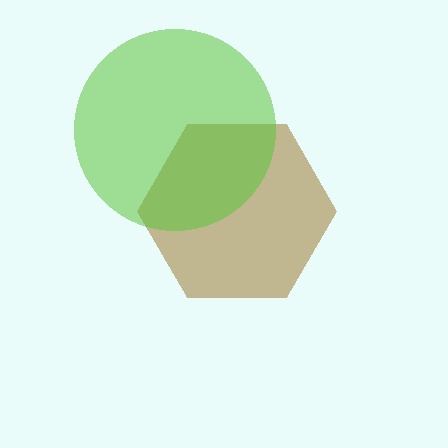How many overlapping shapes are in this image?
There are 2 overlapping shapes in the image.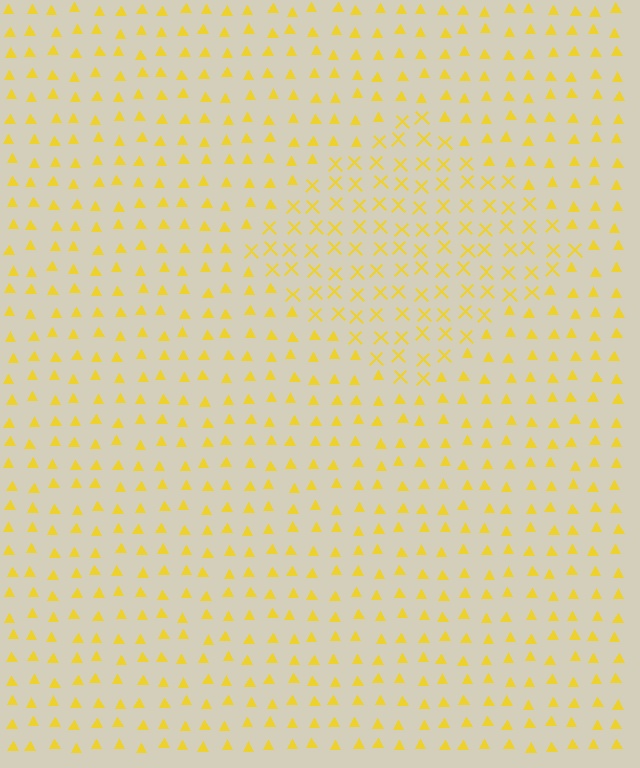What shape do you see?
I see a diamond.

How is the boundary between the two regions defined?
The boundary is defined by a change in element shape: X marks inside vs. triangles outside. All elements share the same color and spacing.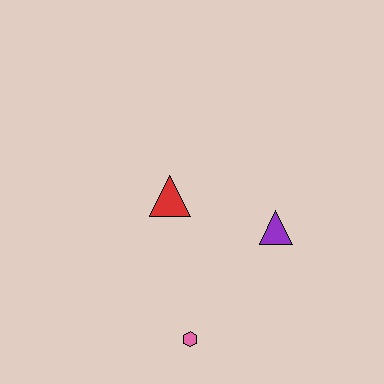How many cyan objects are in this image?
There are no cyan objects.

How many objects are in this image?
There are 3 objects.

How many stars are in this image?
There are no stars.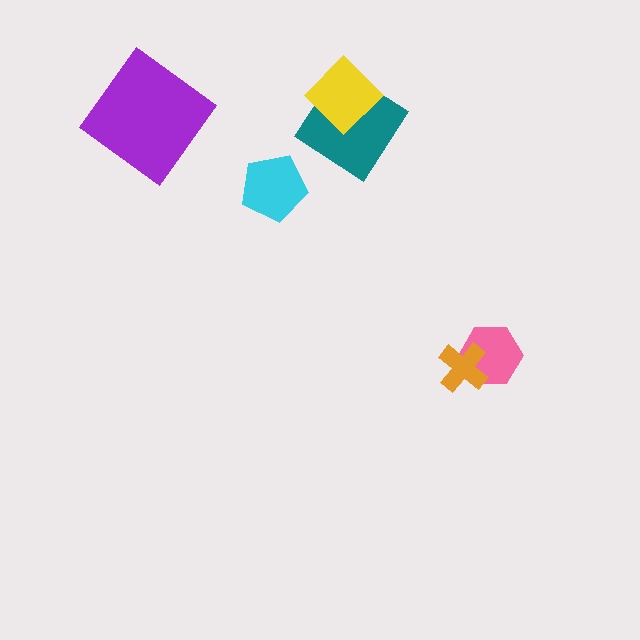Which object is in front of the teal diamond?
The yellow diamond is in front of the teal diamond.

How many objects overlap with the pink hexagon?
1 object overlaps with the pink hexagon.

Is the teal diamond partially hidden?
Yes, it is partially covered by another shape.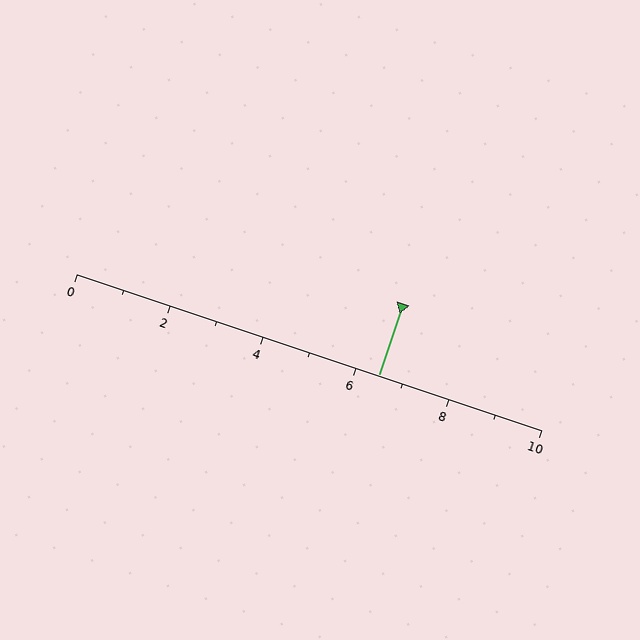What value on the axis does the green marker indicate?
The marker indicates approximately 6.5.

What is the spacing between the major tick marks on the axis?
The major ticks are spaced 2 apart.